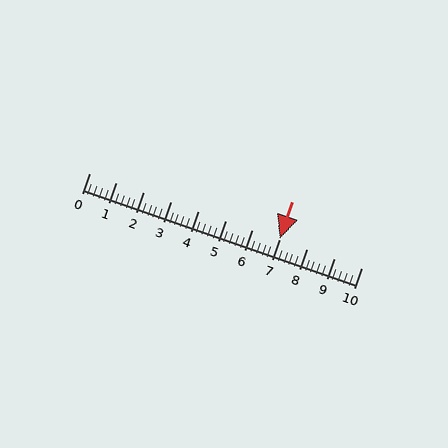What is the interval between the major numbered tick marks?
The major tick marks are spaced 1 units apart.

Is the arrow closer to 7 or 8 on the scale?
The arrow is closer to 7.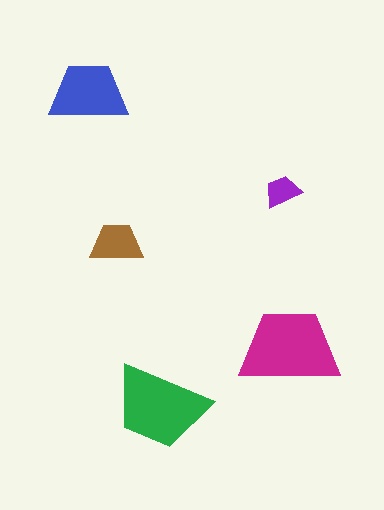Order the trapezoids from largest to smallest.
the magenta one, the green one, the blue one, the brown one, the purple one.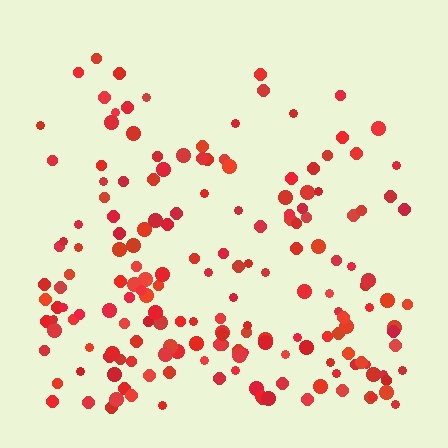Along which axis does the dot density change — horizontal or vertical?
Vertical.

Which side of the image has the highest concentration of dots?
The bottom.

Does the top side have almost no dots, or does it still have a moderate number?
Still a moderate number, just noticeably fewer than the bottom.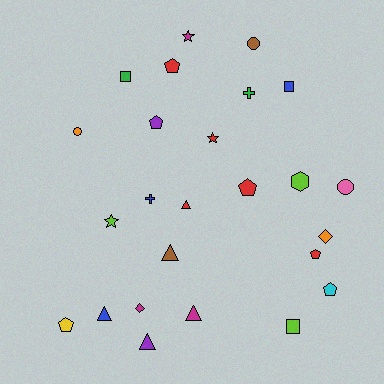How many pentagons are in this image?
There are 6 pentagons.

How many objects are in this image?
There are 25 objects.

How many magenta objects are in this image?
There are 3 magenta objects.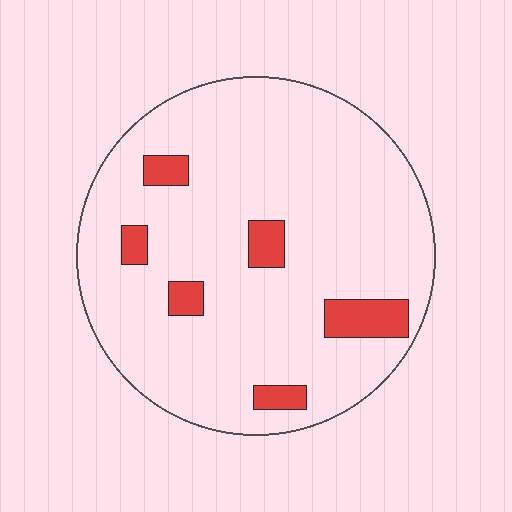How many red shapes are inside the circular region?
6.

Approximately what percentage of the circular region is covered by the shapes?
Approximately 10%.